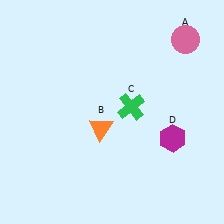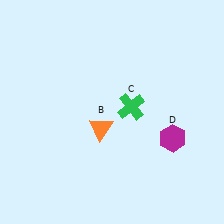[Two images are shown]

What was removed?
The pink circle (A) was removed in Image 2.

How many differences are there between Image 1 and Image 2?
There is 1 difference between the two images.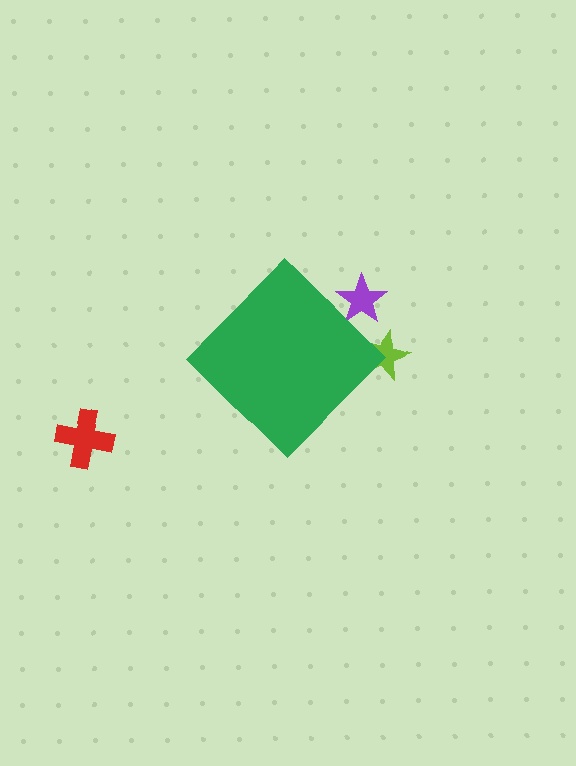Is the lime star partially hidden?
Yes, the lime star is partially hidden behind the green diamond.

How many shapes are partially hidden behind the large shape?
2 shapes are partially hidden.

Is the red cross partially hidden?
No, the red cross is fully visible.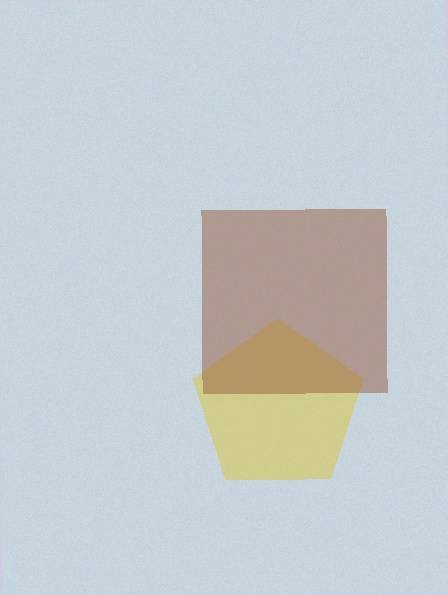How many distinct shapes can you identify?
There are 2 distinct shapes: a yellow pentagon, a brown square.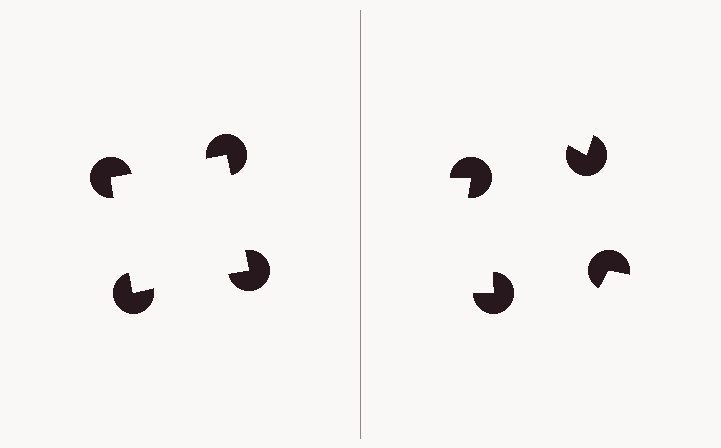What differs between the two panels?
The pac-man discs are positioned identically on both sides; only the wedge orientations differ. On the left they align to a square; on the right they are misaligned.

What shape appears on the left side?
An illusory square.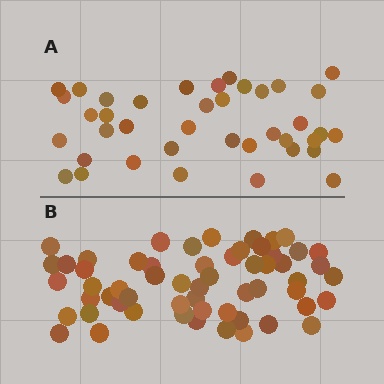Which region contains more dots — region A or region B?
Region B (the bottom region) has more dots.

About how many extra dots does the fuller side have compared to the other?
Region B has approximately 20 more dots than region A.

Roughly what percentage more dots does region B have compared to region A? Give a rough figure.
About 50% more.